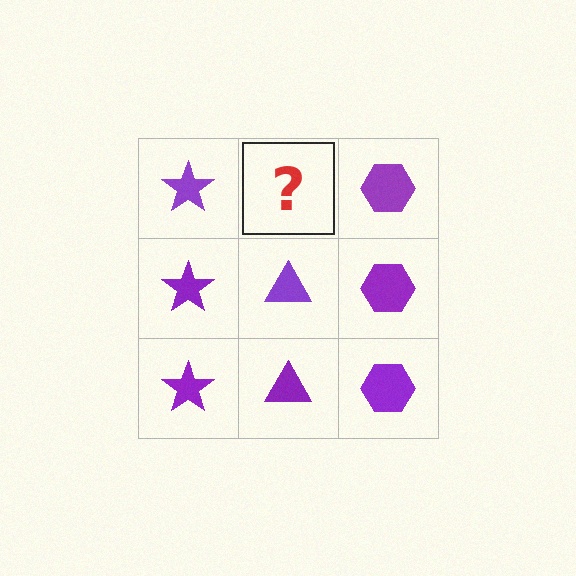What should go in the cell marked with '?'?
The missing cell should contain a purple triangle.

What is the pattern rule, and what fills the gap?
The rule is that each column has a consistent shape. The gap should be filled with a purple triangle.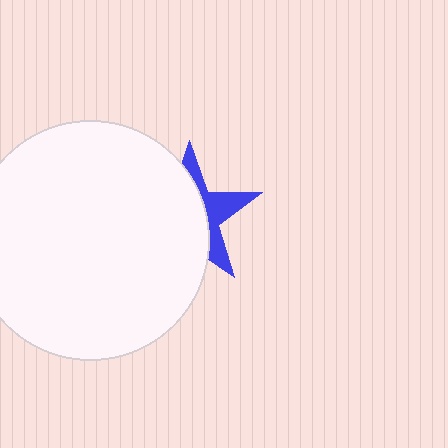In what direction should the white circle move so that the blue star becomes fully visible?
The white circle should move left. That is the shortest direction to clear the overlap and leave the blue star fully visible.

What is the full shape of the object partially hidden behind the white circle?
The partially hidden object is a blue star.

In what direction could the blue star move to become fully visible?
The blue star could move right. That would shift it out from behind the white circle entirely.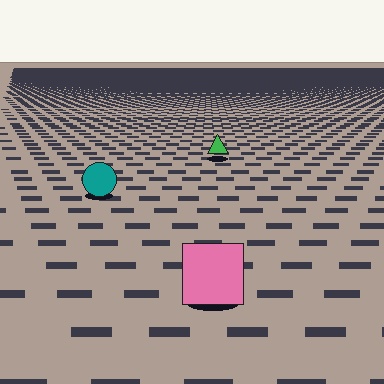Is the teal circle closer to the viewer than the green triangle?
Yes. The teal circle is closer — you can tell from the texture gradient: the ground texture is coarser near it.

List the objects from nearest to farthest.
From nearest to farthest: the pink square, the teal circle, the green triangle.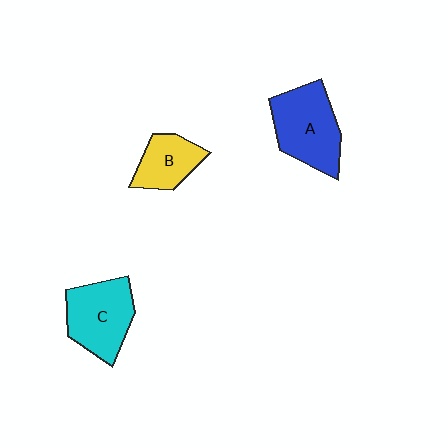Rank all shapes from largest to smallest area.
From largest to smallest: A (blue), C (cyan), B (yellow).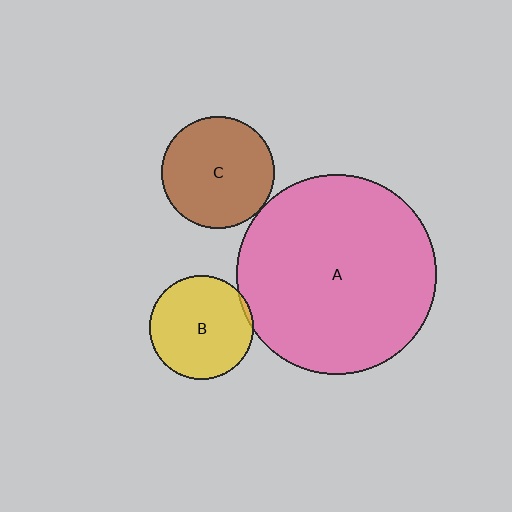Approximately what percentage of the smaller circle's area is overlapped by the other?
Approximately 5%.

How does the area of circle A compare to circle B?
Approximately 3.6 times.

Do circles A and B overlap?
Yes.